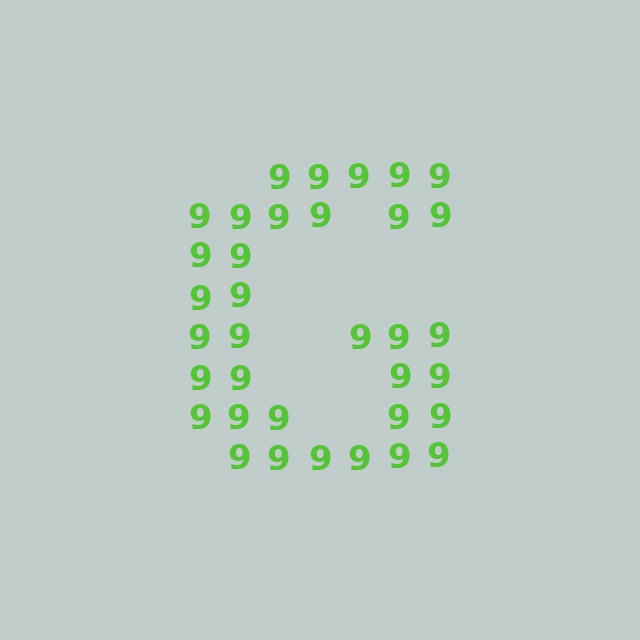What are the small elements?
The small elements are digit 9's.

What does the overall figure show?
The overall figure shows the letter G.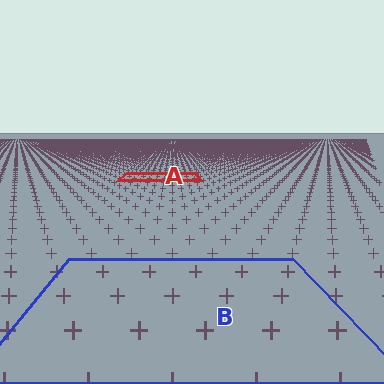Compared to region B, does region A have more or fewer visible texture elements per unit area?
Region A has more texture elements per unit area — they are packed more densely because it is farther away.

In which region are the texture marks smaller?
The texture marks are smaller in region A, because it is farther away.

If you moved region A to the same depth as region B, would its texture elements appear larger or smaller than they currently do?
They would appear larger. At a closer depth, the same texture elements are projected at a bigger on-screen size.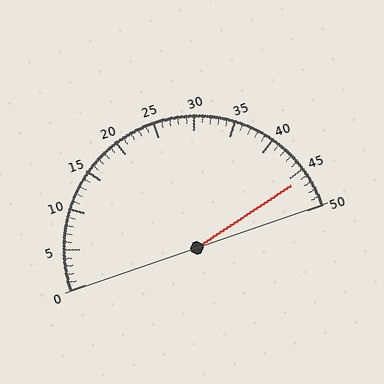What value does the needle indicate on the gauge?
The needle indicates approximately 46.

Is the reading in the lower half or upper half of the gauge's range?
The reading is in the upper half of the range (0 to 50).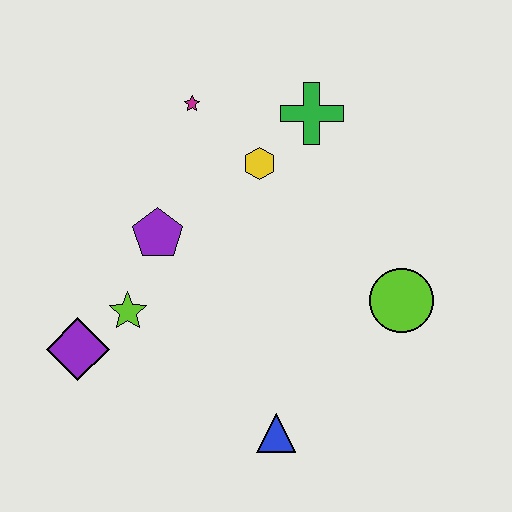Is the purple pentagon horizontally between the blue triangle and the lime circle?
No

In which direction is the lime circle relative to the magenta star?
The lime circle is to the right of the magenta star.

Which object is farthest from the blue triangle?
The magenta star is farthest from the blue triangle.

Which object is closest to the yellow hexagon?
The green cross is closest to the yellow hexagon.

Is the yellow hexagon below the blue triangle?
No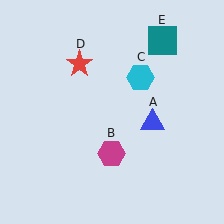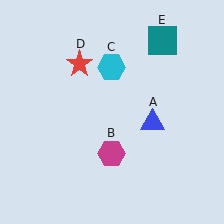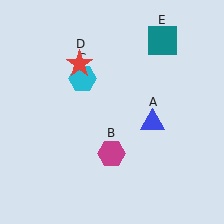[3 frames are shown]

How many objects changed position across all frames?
1 object changed position: cyan hexagon (object C).